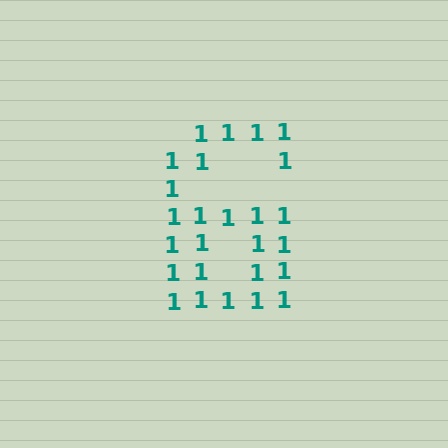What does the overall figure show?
The overall figure shows the digit 6.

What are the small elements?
The small elements are digit 1's.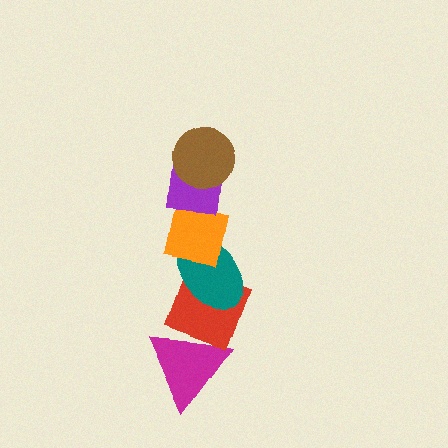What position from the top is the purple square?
The purple square is 2nd from the top.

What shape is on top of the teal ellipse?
The orange square is on top of the teal ellipse.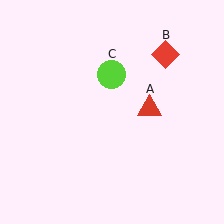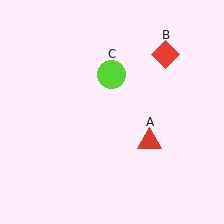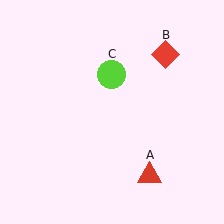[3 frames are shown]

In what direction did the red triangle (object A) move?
The red triangle (object A) moved down.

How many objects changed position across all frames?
1 object changed position: red triangle (object A).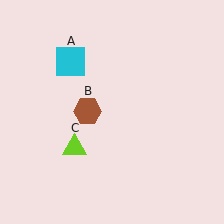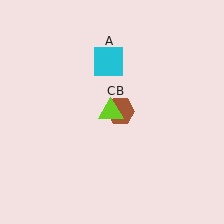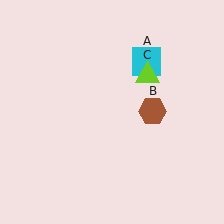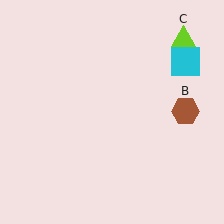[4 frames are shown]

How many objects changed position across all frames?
3 objects changed position: cyan square (object A), brown hexagon (object B), lime triangle (object C).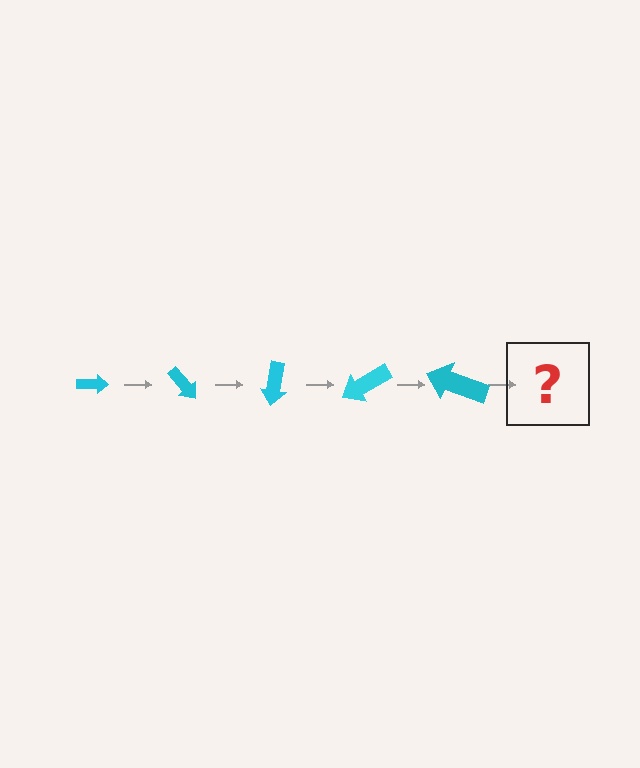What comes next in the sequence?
The next element should be an arrow, larger than the previous one and rotated 250 degrees from the start.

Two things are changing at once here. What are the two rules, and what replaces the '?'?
The two rules are that the arrow grows larger each step and it rotates 50 degrees each step. The '?' should be an arrow, larger than the previous one and rotated 250 degrees from the start.